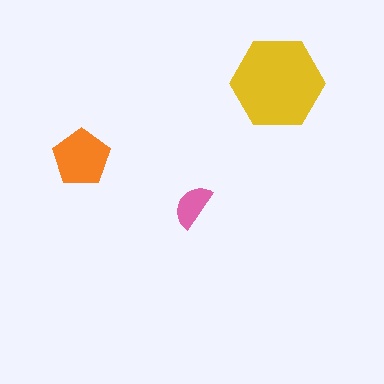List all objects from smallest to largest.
The pink semicircle, the orange pentagon, the yellow hexagon.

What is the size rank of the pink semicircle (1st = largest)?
3rd.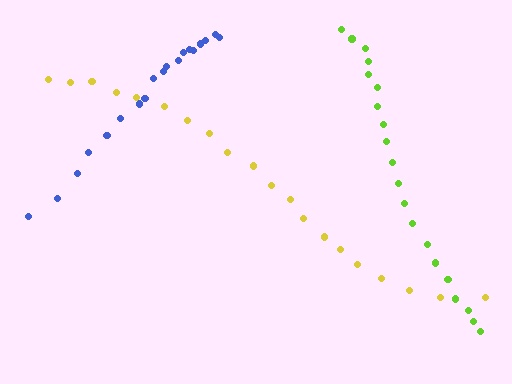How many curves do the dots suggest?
There are 3 distinct paths.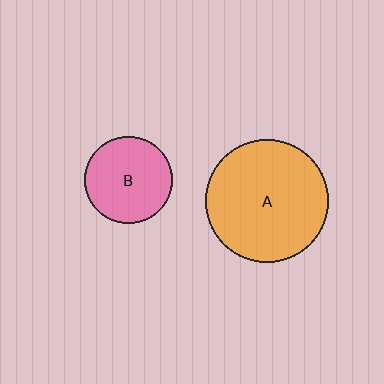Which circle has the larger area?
Circle A (orange).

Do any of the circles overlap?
No, none of the circles overlap.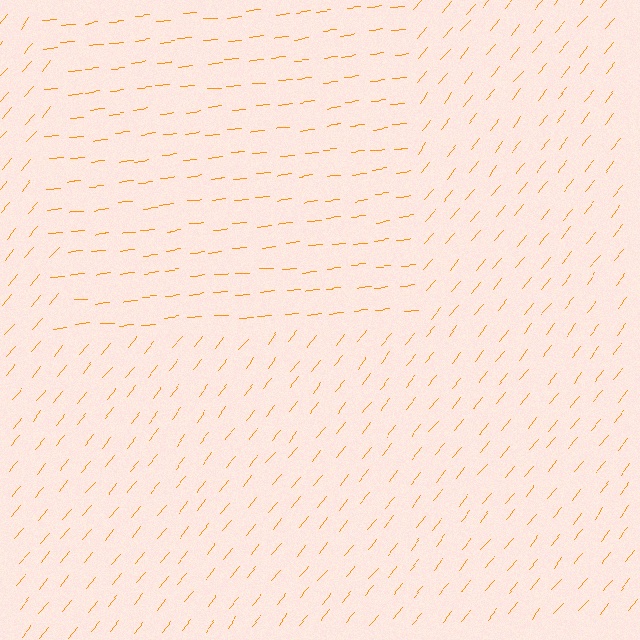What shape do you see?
I see a rectangle.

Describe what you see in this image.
The image is filled with small orange line segments. A rectangle region in the image has lines oriented differently from the surrounding lines, creating a visible texture boundary.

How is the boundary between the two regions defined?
The boundary is defined purely by a change in line orientation (approximately 45 degrees difference). All lines are the same color and thickness.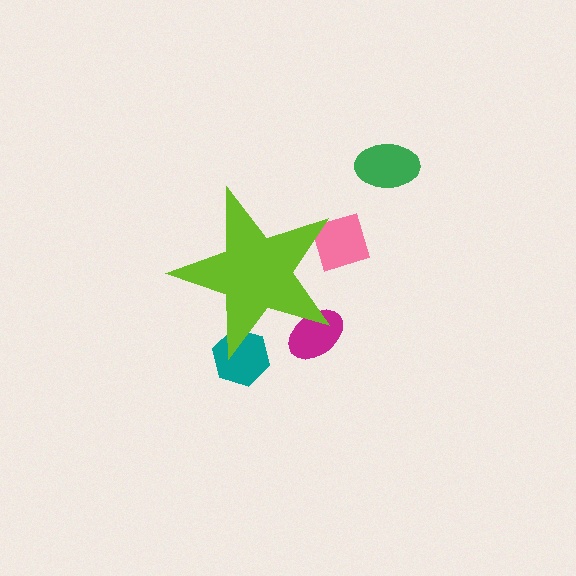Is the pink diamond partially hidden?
Yes, the pink diamond is partially hidden behind the lime star.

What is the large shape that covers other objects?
A lime star.